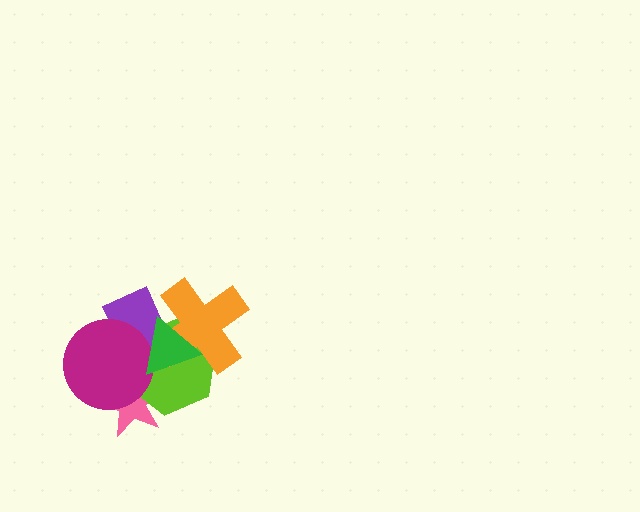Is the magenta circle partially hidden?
Yes, it is partially covered by another shape.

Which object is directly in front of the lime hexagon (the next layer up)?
The purple rectangle is directly in front of the lime hexagon.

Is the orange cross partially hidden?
Yes, it is partially covered by another shape.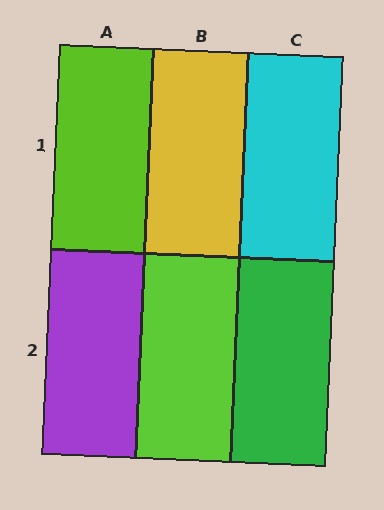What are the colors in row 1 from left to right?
Lime, yellow, cyan.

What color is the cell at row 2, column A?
Purple.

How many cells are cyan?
1 cell is cyan.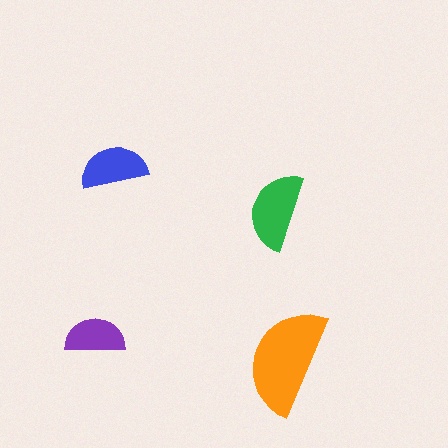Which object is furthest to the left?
The purple semicircle is leftmost.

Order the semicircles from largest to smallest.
the orange one, the green one, the blue one, the purple one.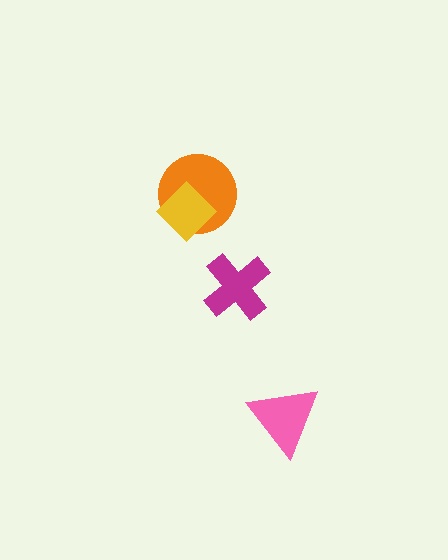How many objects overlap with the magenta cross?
0 objects overlap with the magenta cross.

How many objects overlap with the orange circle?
1 object overlaps with the orange circle.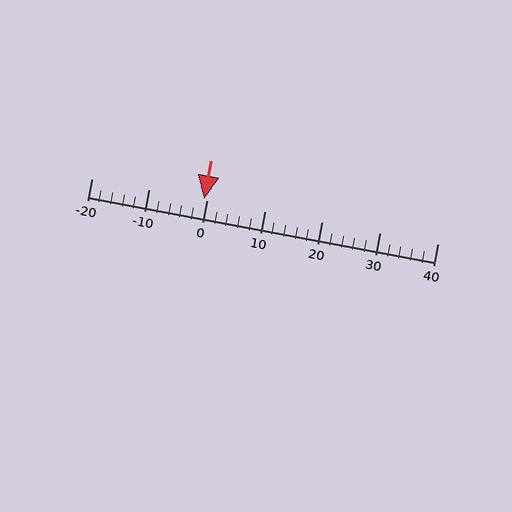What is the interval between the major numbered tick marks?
The major tick marks are spaced 10 units apart.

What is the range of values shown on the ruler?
The ruler shows values from -20 to 40.